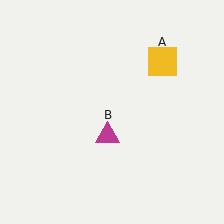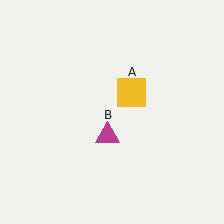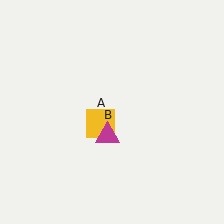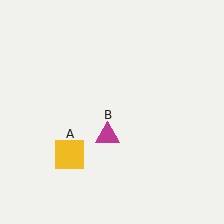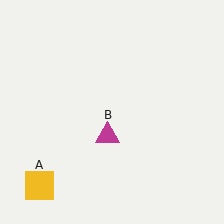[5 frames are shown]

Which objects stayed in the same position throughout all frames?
Magenta triangle (object B) remained stationary.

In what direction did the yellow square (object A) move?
The yellow square (object A) moved down and to the left.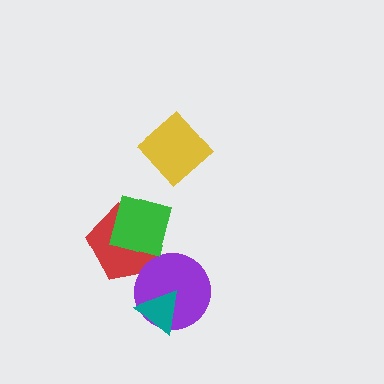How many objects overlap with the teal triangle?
1 object overlaps with the teal triangle.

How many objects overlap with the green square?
1 object overlaps with the green square.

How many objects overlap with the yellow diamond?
0 objects overlap with the yellow diamond.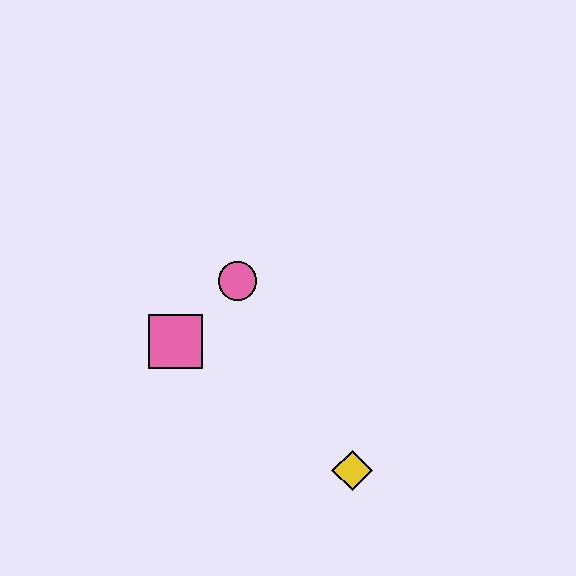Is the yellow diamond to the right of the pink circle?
Yes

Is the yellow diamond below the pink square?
Yes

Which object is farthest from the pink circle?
The yellow diamond is farthest from the pink circle.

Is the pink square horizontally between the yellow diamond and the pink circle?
No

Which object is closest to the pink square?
The pink circle is closest to the pink square.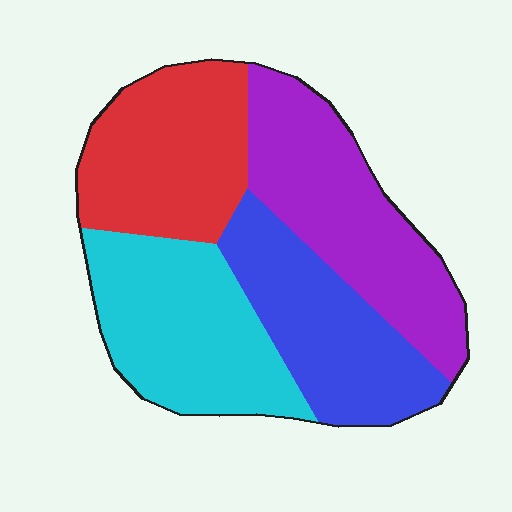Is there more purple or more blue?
Purple.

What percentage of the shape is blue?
Blue takes up less than a quarter of the shape.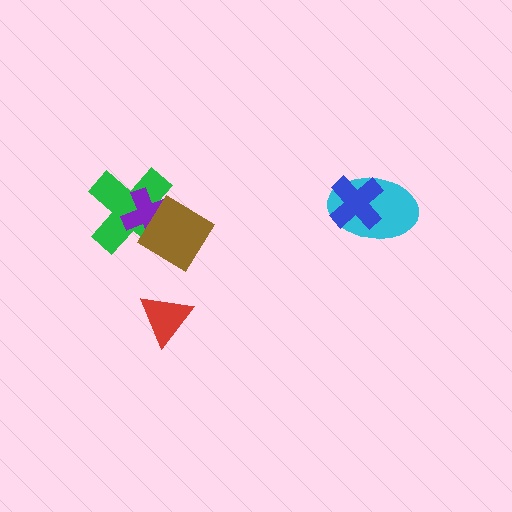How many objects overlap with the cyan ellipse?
1 object overlaps with the cyan ellipse.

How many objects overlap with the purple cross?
2 objects overlap with the purple cross.